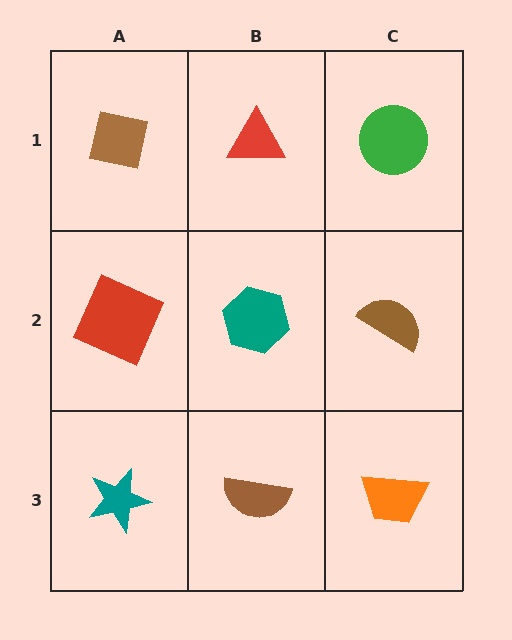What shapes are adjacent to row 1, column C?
A brown semicircle (row 2, column C), a red triangle (row 1, column B).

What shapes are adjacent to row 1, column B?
A teal hexagon (row 2, column B), a brown square (row 1, column A), a green circle (row 1, column C).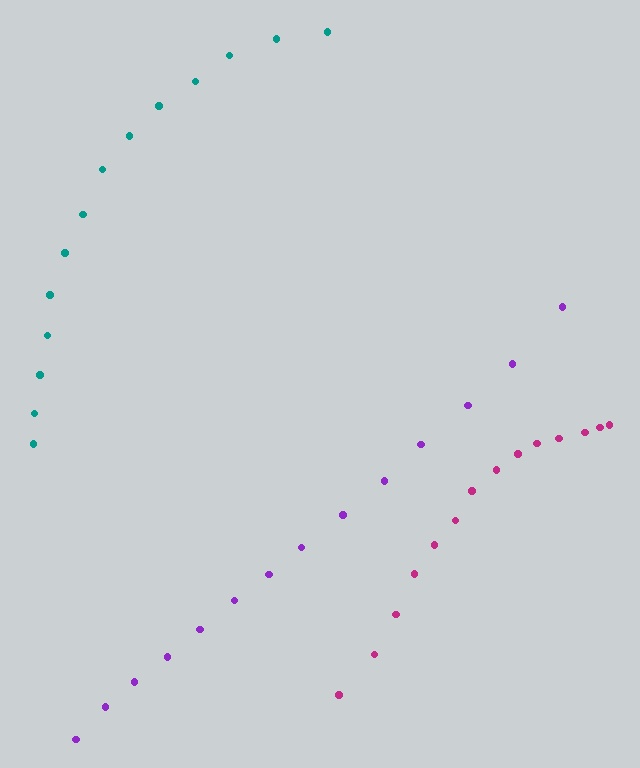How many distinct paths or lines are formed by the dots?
There are 3 distinct paths.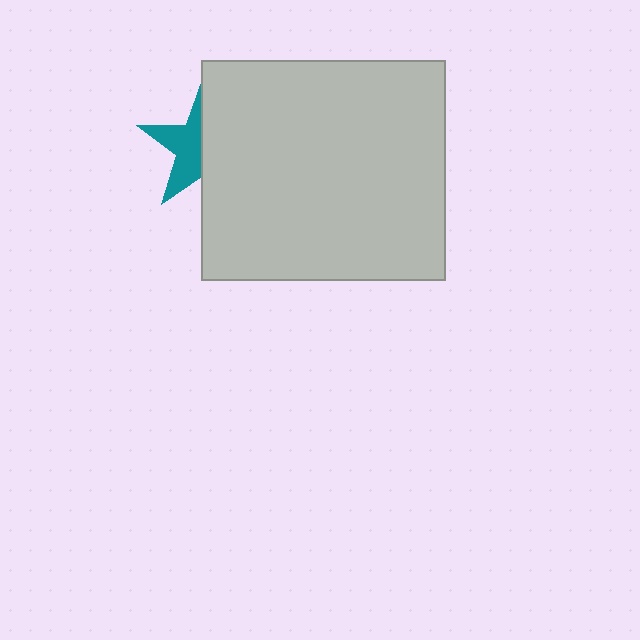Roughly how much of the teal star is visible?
About half of it is visible (roughly 47%).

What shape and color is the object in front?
The object in front is a light gray rectangle.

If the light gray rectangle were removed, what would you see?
You would see the complete teal star.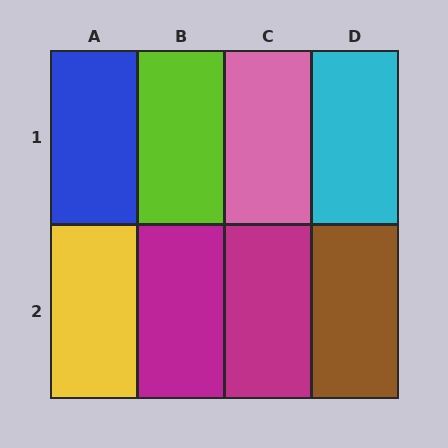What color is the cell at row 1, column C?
Pink.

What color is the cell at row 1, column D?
Cyan.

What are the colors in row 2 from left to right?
Yellow, magenta, magenta, brown.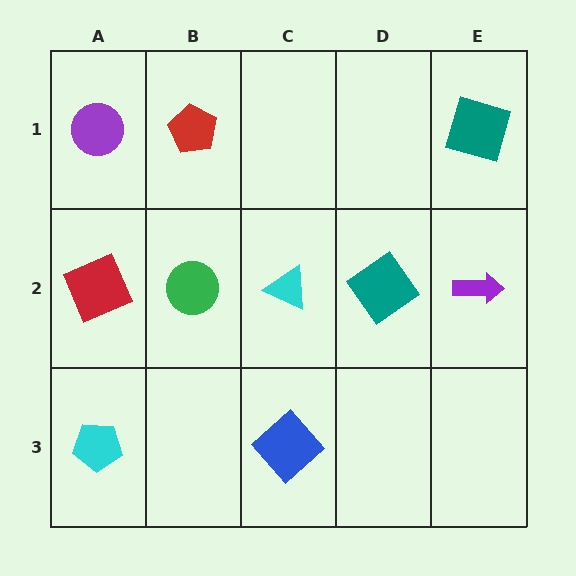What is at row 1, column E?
A teal square.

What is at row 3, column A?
A cyan pentagon.